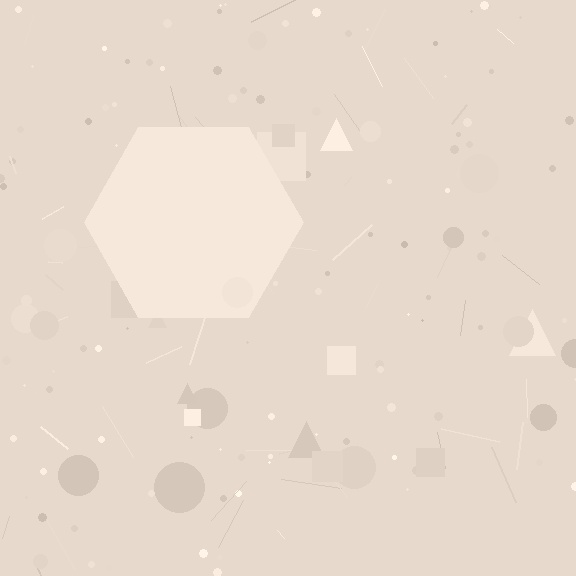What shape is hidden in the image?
A hexagon is hidden in the image.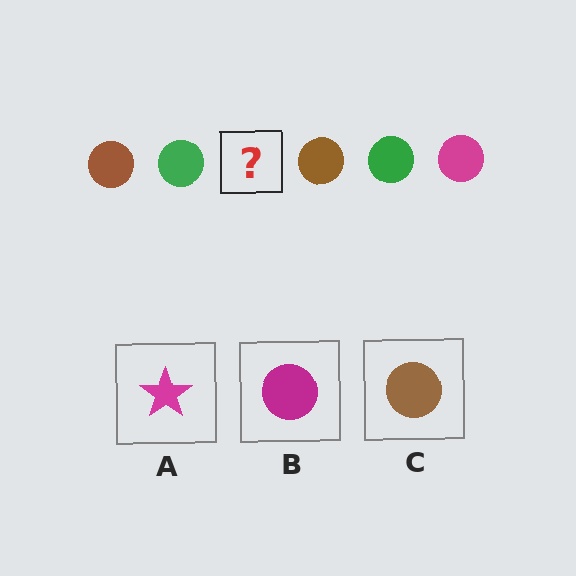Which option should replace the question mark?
Option B.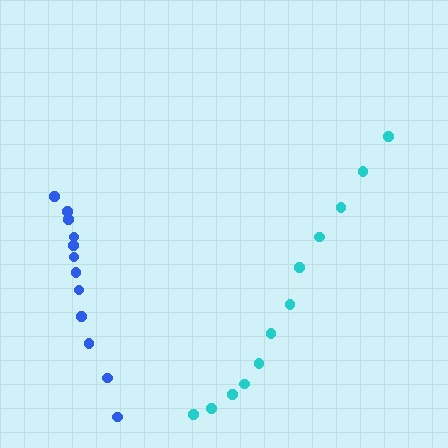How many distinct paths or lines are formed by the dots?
There are 2 distinct paths.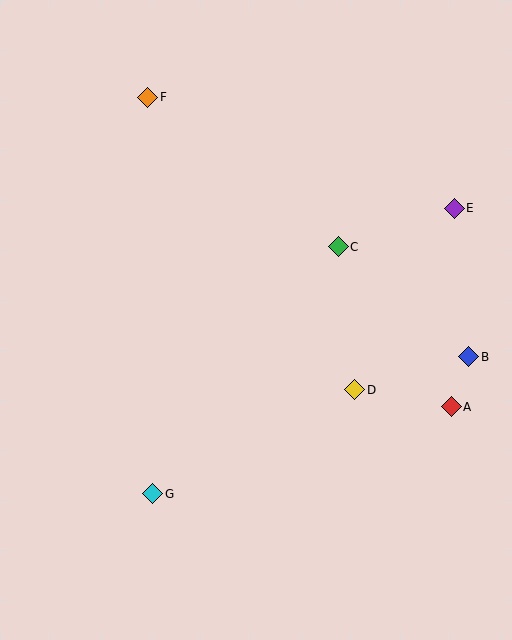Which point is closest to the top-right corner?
Point E is closest to the top-right corner.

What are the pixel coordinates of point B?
Point B is at (469, 357).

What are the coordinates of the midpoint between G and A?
The midpoint between G and A is at (302, 450).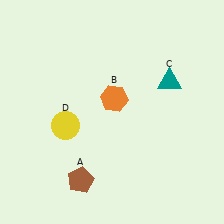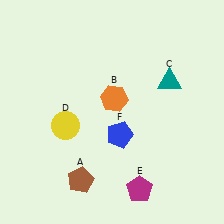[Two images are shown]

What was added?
A magenta pentagon (E), a blue pentagon (F) were added in Image 2.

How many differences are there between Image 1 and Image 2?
There are 2 differences between the two images.